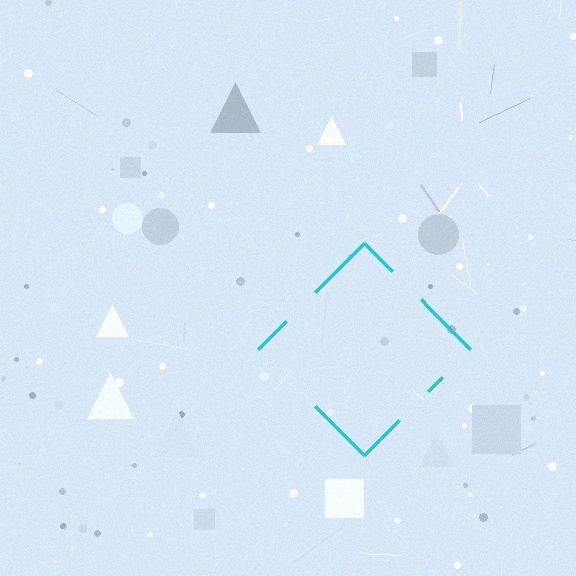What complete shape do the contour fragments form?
The contour fragments form a diamond.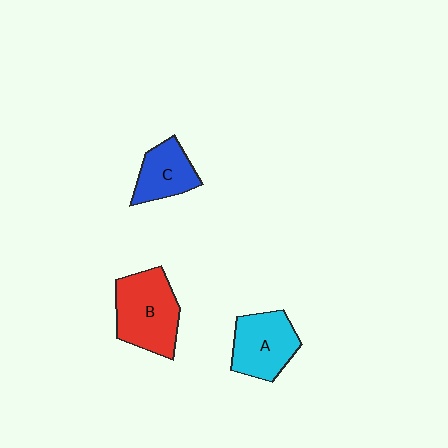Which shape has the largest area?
Shape B (red).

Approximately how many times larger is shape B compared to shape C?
Approximately 1.5 times.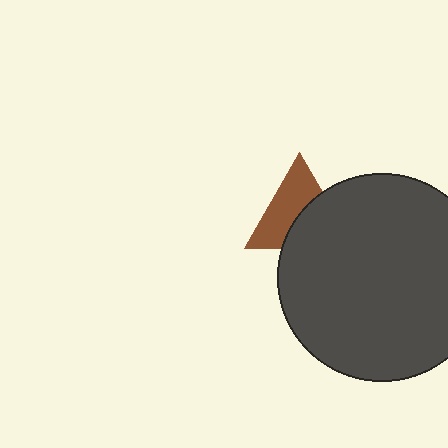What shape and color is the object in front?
The object in front is a dark gray circle.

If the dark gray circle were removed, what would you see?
You would see the complete brown triangle.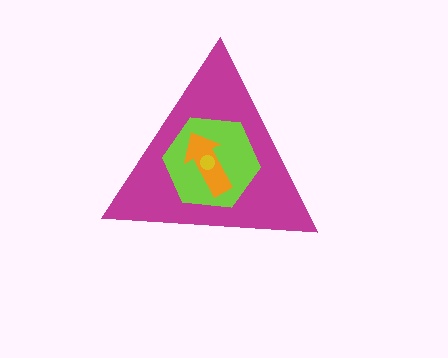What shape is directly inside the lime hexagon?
The orange arrow.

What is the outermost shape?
The magenta triangle.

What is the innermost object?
The yellow circle.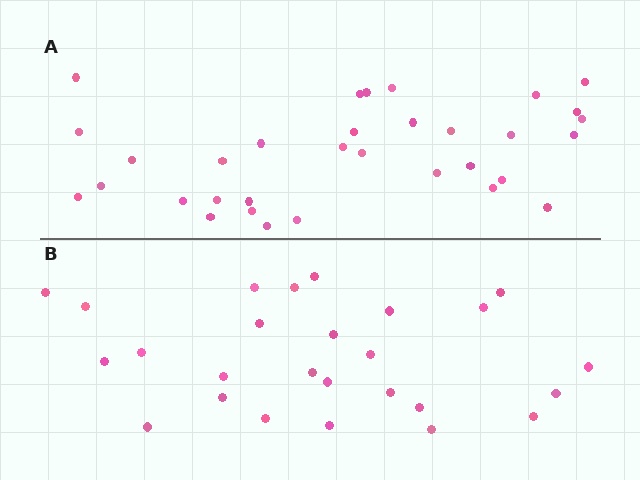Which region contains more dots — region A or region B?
Region A (the top region) has more dots.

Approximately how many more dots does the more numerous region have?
Region A has roughly 8 or so more dots than region B.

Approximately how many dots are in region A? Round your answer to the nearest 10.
About 30 dots. (The exact count is 33, which rounds to 30.)